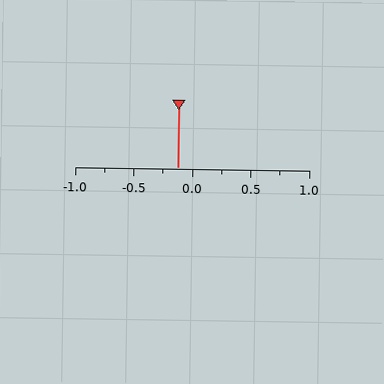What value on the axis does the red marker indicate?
The marker indicates approximately -0.12.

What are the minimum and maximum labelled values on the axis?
The axis runs from -1.0 to 1.0.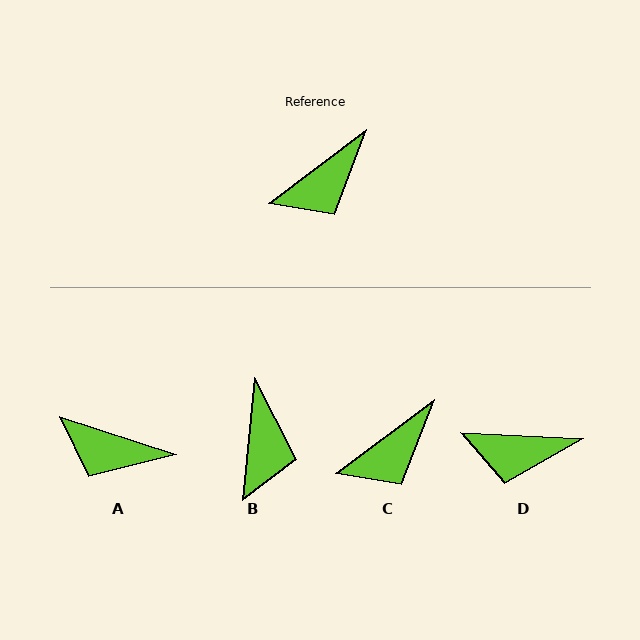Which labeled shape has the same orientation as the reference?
C.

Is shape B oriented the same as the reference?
No, it is off by about 48 degrees.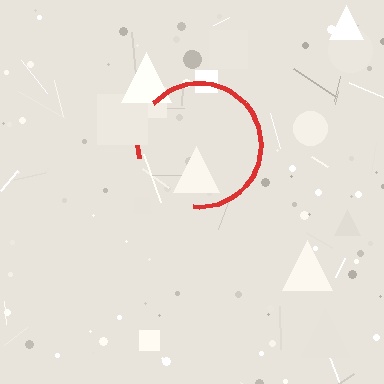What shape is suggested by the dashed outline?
The dashed outline suggests a circle.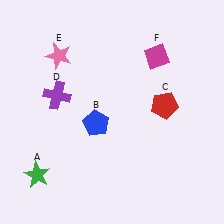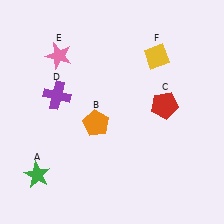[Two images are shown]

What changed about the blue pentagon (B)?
In Image 1, B is blue. In Image 2, it changed to orange.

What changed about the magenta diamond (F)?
In Image 1, F is magenta. In Image 2, it changed to yellow.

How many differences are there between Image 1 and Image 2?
There are 2 differences between the two images.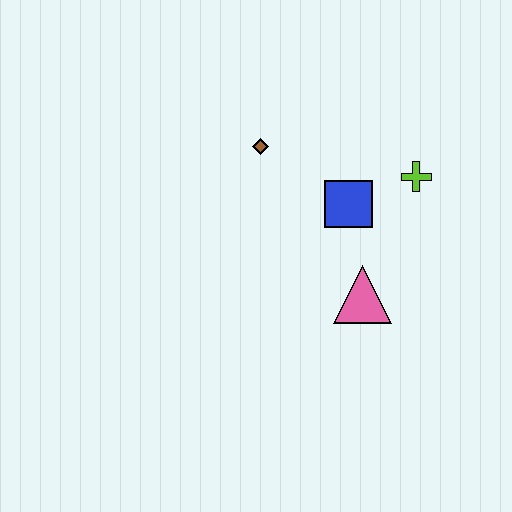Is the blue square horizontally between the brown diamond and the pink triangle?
Yes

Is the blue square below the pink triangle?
No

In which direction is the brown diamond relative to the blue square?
The brown diamond is to the left of the blue square.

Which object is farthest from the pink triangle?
The brown diamond is farthest from the pink triangle.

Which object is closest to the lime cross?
The blue square is closest to the lime cross.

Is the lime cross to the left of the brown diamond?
No